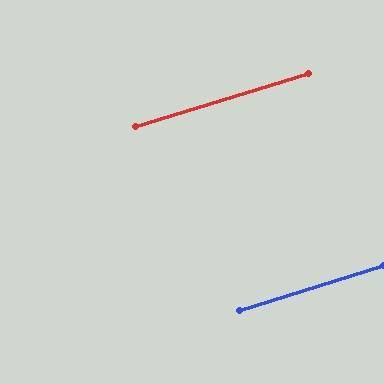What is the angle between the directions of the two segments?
Approximately 0 degrees.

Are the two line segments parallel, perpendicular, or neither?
Parallel — their directions differ by only 0.3°.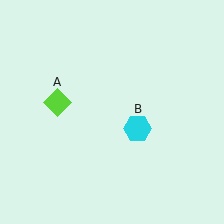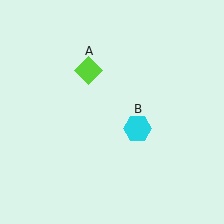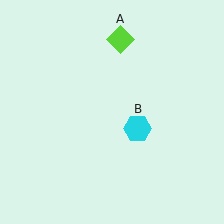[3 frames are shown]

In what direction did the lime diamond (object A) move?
The lime diamond (object A) moved up and to the right.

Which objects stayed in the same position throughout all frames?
Cyan hexagon (object B) remained stationary.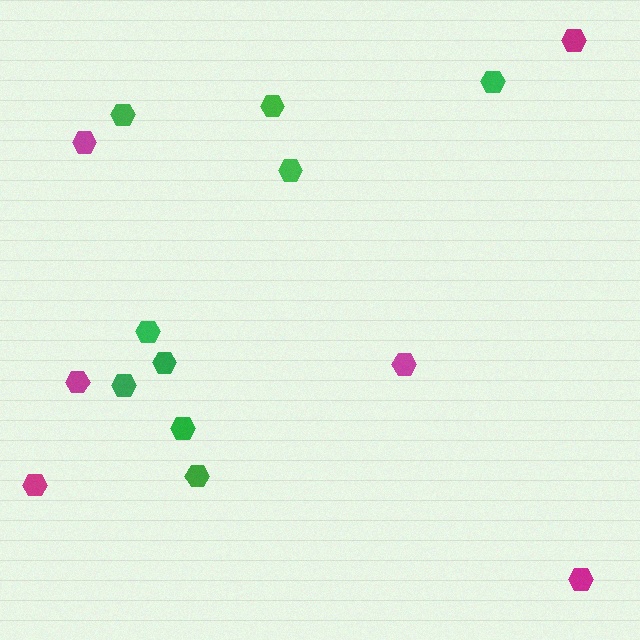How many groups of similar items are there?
There are 2 groups: one group of green hexagons (9) and one group of magenta hexagons (6).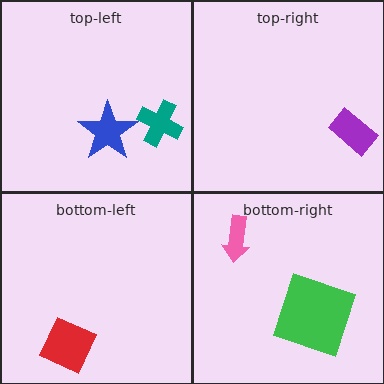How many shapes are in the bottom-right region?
2.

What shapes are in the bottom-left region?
The red diamond.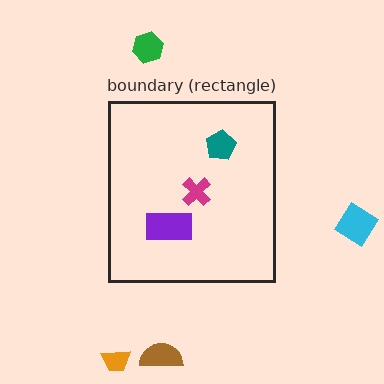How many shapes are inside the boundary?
3 inside, 4 outside.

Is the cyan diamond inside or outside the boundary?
Outside.